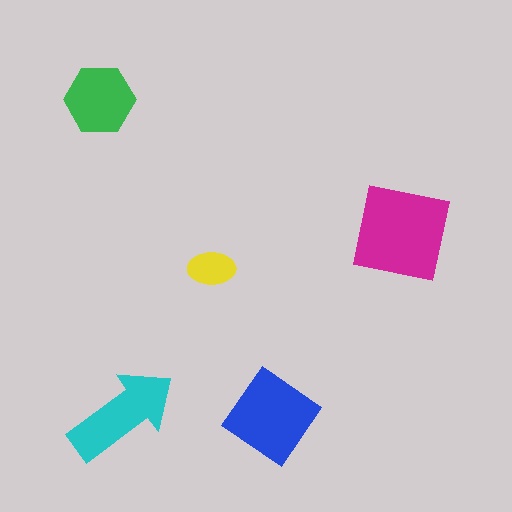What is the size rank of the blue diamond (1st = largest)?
2nd.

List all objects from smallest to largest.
The yellow ellipse, the green hexagon, the cyan arrow, the blue diamond, the magenta square.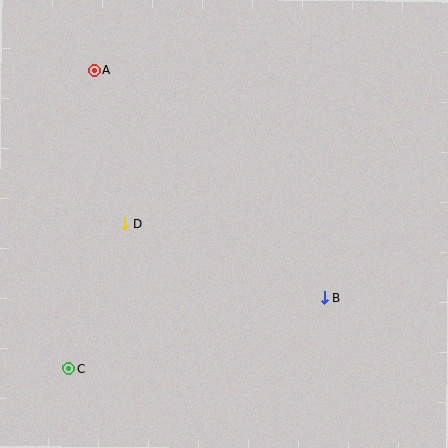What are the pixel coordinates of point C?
Point C is at (68, 368).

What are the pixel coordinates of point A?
Point A is at (95, 70).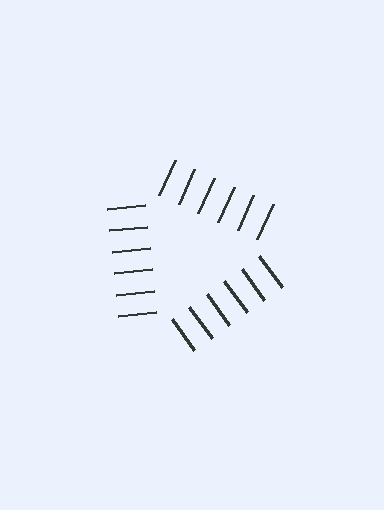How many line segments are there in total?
18 — 6 along each of the 3 edges.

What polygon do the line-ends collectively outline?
An illusory triangle — the line segments terminate on its edges but no continuous stroke is drawn.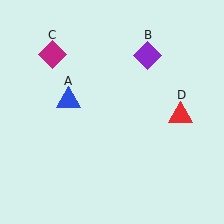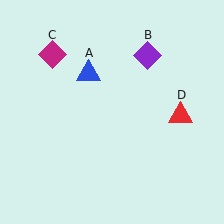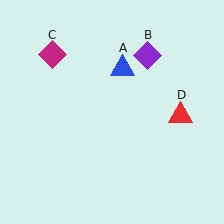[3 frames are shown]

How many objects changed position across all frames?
1 object changed position: blue triangle (object A).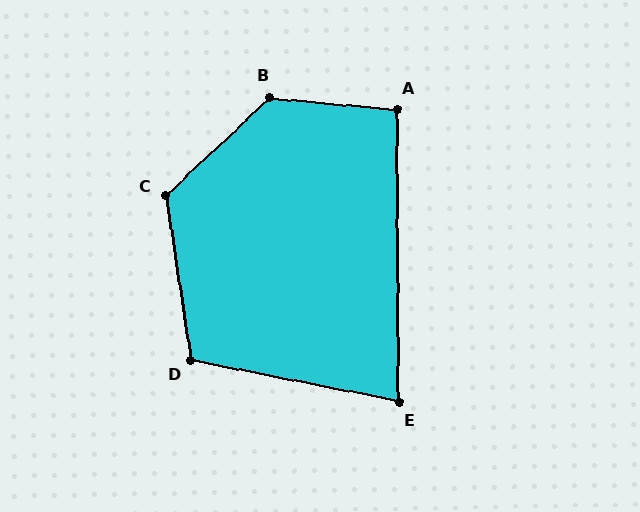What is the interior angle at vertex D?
Approximately 110 degrees (obtuse).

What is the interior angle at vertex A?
Approximately 95 degrees (obtuse).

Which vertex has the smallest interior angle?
E, at approximately 78 degrees.